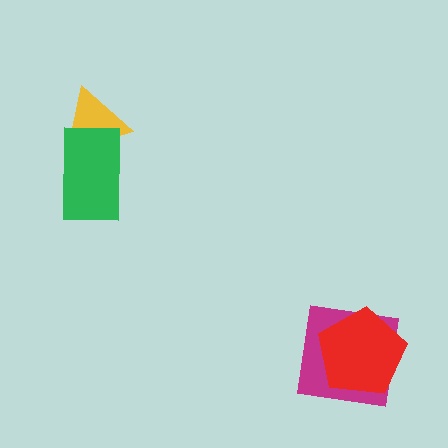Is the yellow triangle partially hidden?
Yes, it is partially covered by another shape.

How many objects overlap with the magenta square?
1 object overlaps with the magenta square.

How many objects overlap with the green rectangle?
1 object overlaps with the green rectangle.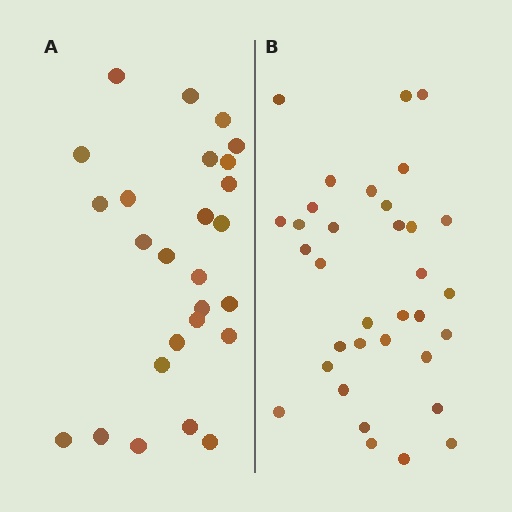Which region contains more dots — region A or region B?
Region B (the right region) has more dots.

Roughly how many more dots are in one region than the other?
Region B has roughly 8 or so more dots than region A.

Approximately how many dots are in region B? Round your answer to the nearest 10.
About 30 dots. (The exact count is 34, which rounds to 30.)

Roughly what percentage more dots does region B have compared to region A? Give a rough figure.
About 30% more.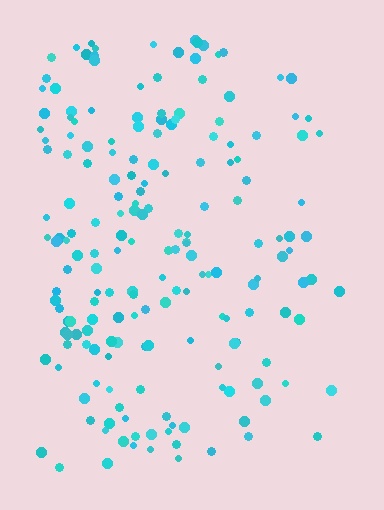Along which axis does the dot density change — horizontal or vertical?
Horizontal.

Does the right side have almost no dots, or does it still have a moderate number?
Still a moderate number, just noticeably fewer than the left.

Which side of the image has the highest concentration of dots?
The left.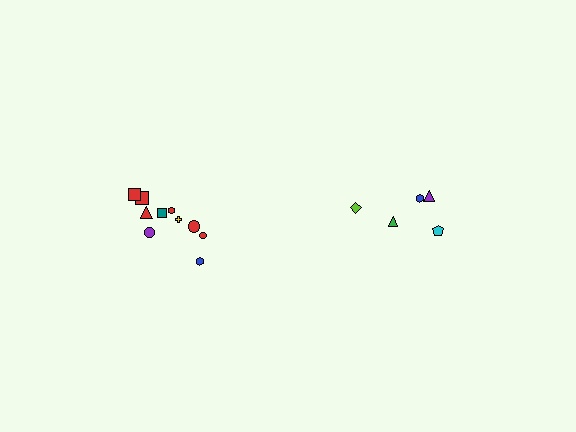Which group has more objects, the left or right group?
The left group.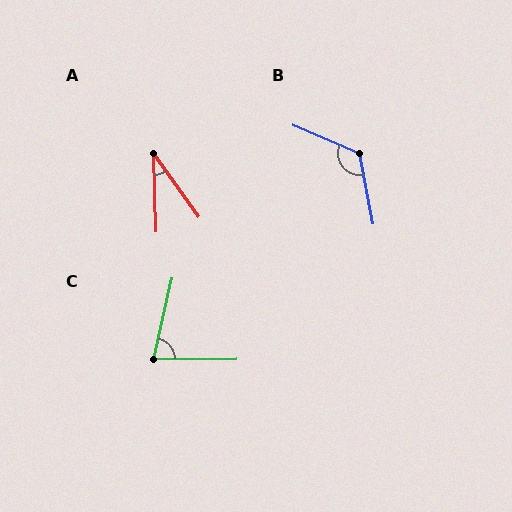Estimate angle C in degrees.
Approximately 77 degrees.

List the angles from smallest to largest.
A (34°), C (77°), B (124°).